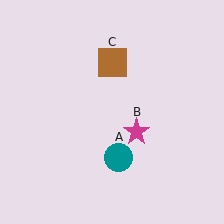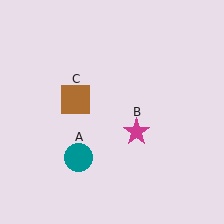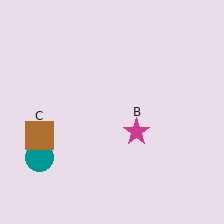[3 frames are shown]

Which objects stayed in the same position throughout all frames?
Magenta star (object B) remained stationary.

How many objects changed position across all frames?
2 objects changed position: teal circle (object A), brown square (object C).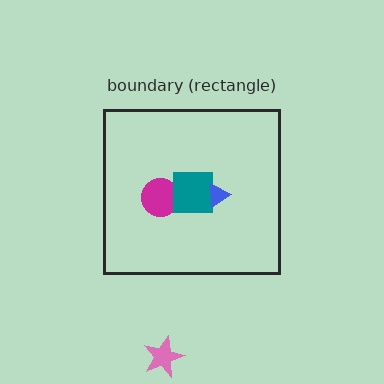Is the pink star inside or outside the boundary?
Outside.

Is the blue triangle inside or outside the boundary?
Inside.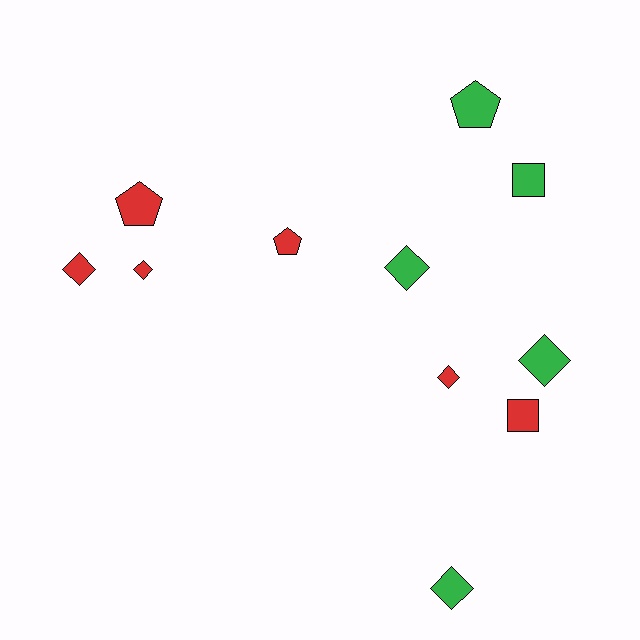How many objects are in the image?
There are 11 objects.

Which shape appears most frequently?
Diamond, with 6 objects.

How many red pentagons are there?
There are 2 red pentagons.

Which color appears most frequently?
Red, with 6 objects.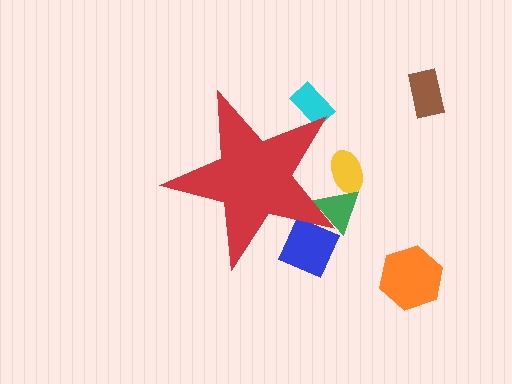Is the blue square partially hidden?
Yes, the blue square is partially hidden behind the red star.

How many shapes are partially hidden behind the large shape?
4 shapes are partially hidden.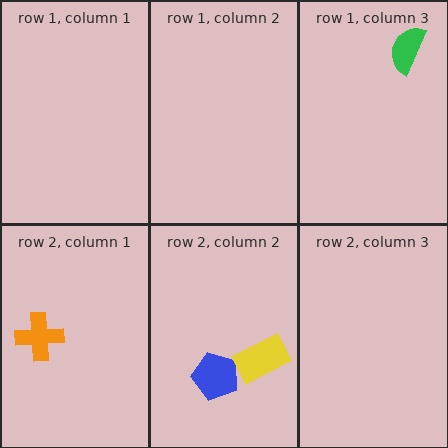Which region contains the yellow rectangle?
The row 2, column 2 region.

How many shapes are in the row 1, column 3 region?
1.